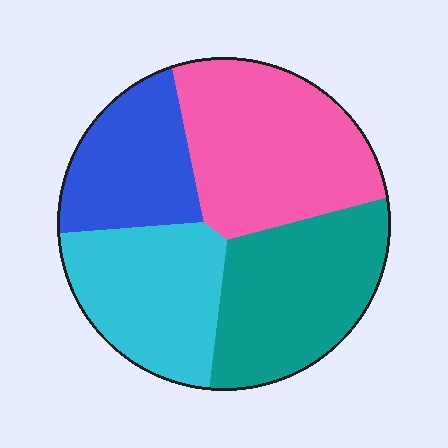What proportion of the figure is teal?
Teal takes up between a sixth and a third of the figure.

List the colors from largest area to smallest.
From largest to smallest: pink, teal, cyan, blue.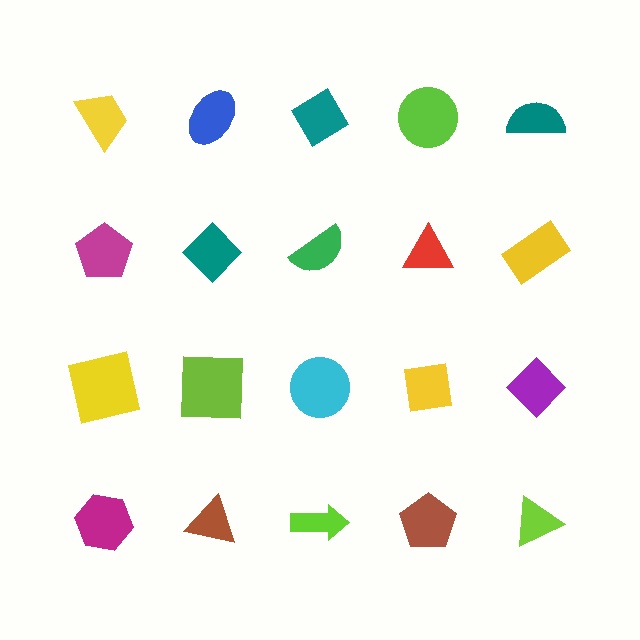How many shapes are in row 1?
5 shapes.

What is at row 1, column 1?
A yellow trapezoid.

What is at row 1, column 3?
A teal diamond.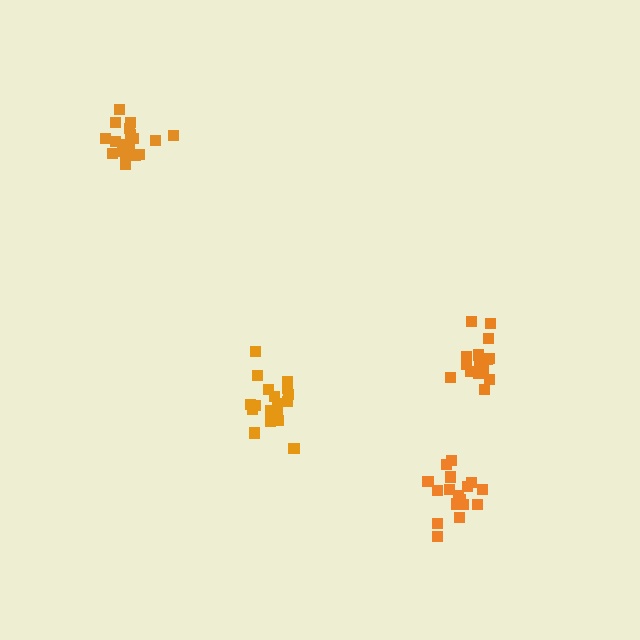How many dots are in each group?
Group 1: 19 dots, Group 2: 16 dots, Group 3: 20 dots, Group 4: 17 dots (72 total).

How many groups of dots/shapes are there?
There are 4 groups.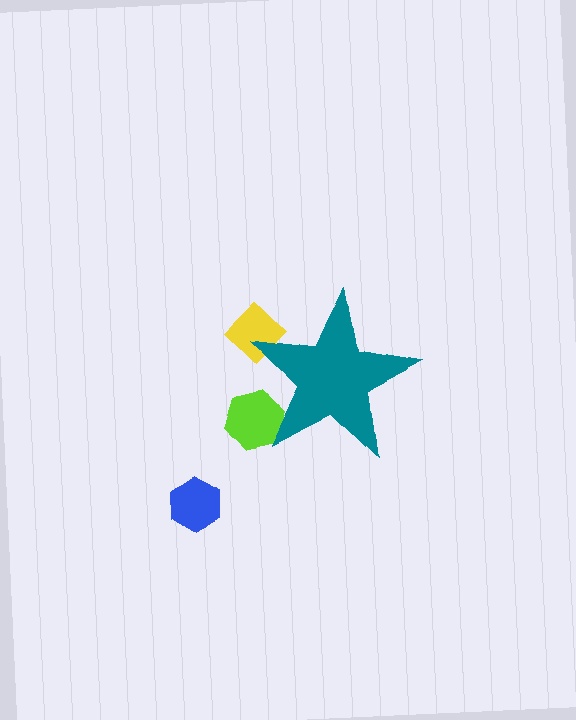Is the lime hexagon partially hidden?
Yes, the lime hexagon is partially hidden behind the teal star.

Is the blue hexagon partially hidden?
No, the blue hexagon is fully visible.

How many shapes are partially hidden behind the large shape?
2 shapes are partially hidden.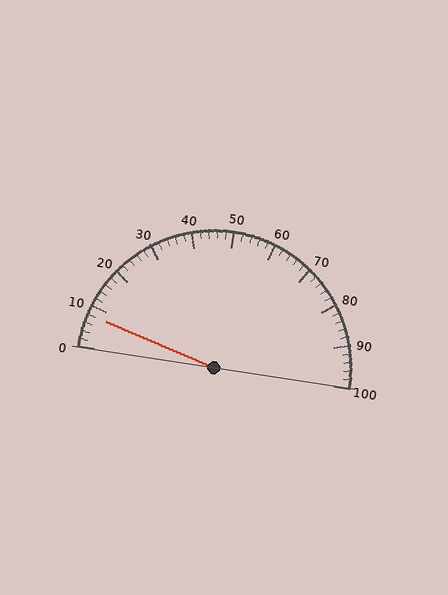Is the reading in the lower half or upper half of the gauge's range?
The reading is in the lower half of the range (0 to 100).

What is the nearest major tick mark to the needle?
The nearest major tick mark is 10.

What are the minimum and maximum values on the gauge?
The gauge ranges from 0 to 100.